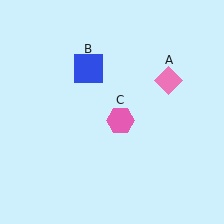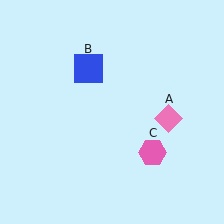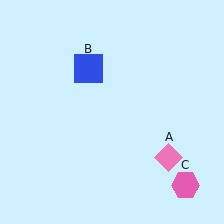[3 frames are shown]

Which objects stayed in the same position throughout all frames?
Blue square (object B) remained stationary.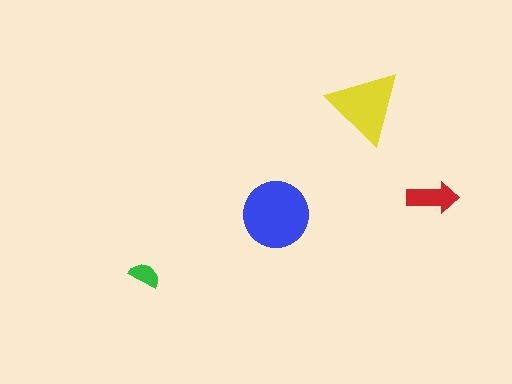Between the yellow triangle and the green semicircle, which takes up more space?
The yellow triangle.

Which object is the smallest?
The green semicircle.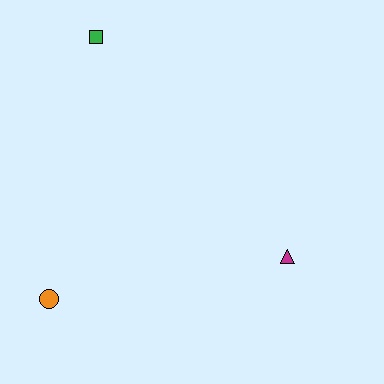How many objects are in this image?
There are 3 objects.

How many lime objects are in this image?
There are no lime objects.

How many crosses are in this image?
There are no crosses.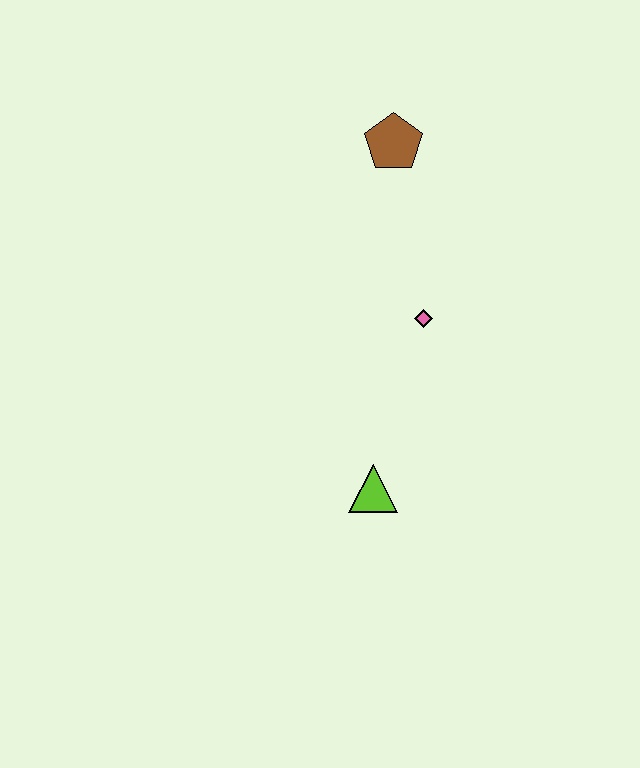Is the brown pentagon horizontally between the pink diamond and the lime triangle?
Yes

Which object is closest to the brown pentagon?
The pink diamond is closest to the brown pentagon.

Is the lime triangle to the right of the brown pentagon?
No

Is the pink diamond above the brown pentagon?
No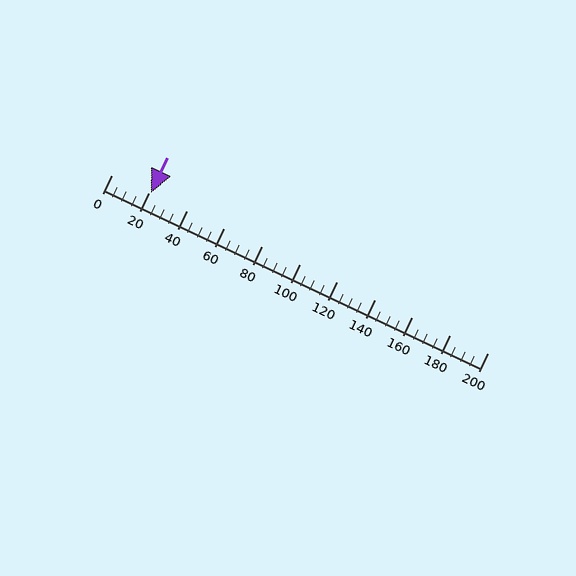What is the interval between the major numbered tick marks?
The major tick marks are spaced 20 units apart.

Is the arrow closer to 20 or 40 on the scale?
The arrow is closer to 20.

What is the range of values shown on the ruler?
The ruler shows values from 0 to 200.